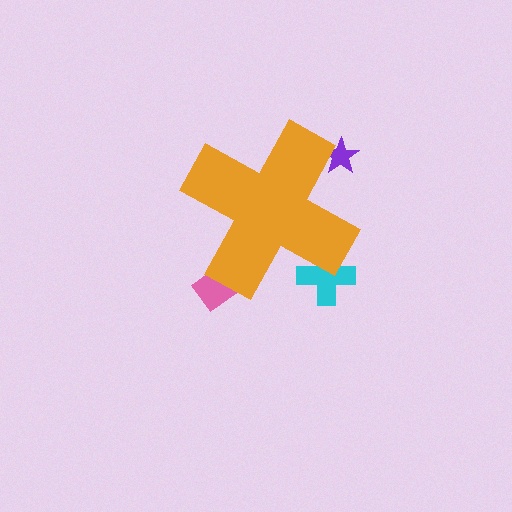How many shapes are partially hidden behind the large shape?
3 shapes are partially hidden.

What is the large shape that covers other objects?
An orange cross.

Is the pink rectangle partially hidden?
Yes, the pink rectangle is partially hidden behind the orange cross.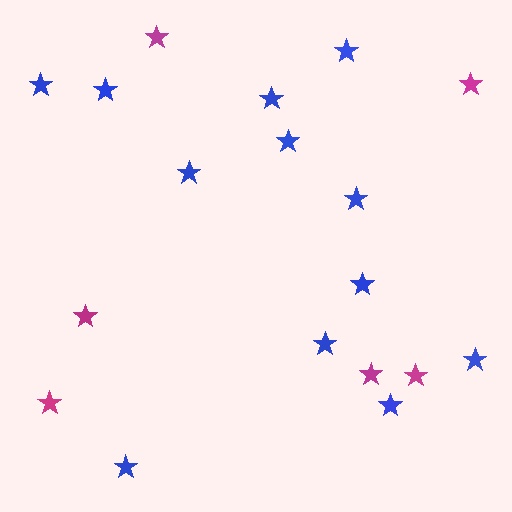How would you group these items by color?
There are 2 groups: one group of blue stars (12) and one group of magenta stars (6).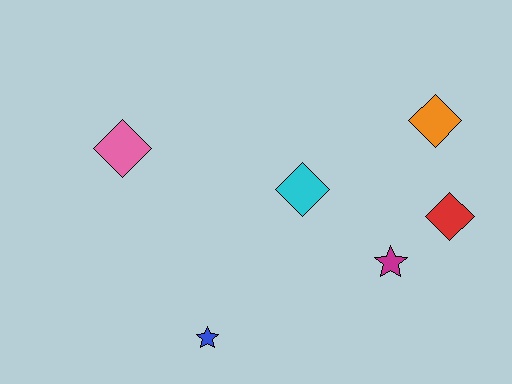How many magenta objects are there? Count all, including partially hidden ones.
There is 1 magenta object.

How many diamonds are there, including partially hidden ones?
There are 4 diamonds.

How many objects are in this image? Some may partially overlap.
There are 6 objects.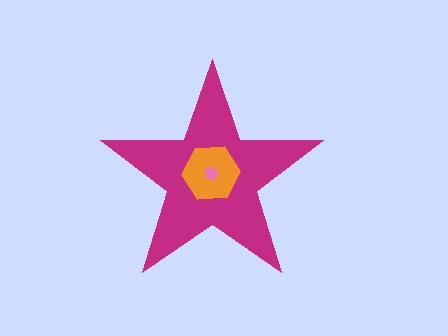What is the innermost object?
The pink pentagon.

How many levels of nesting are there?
3.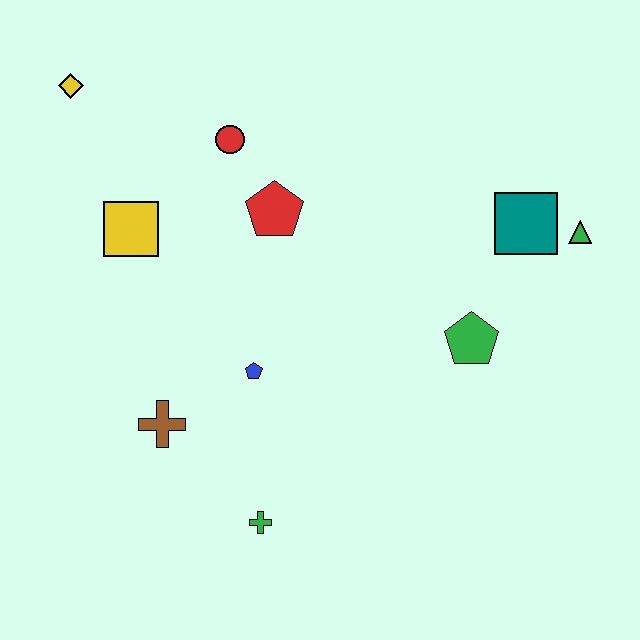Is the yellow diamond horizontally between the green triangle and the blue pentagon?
No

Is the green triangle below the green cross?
No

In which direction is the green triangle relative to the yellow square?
The green triangle is to the right of the yellow square.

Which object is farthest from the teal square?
The yellow diamond is farthest from the teal square.